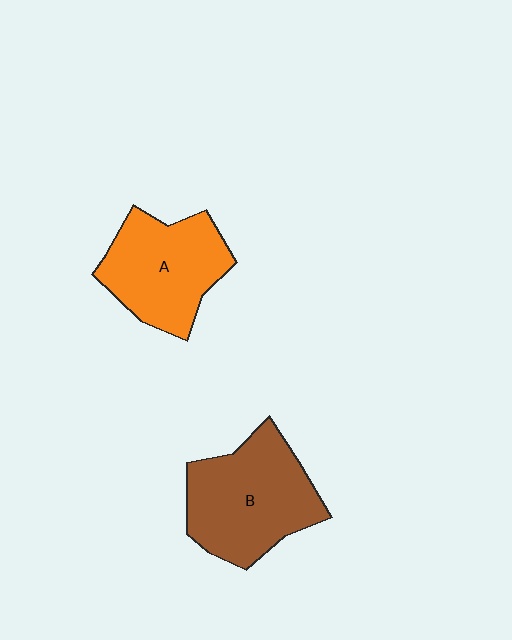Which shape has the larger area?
Shape B (brown).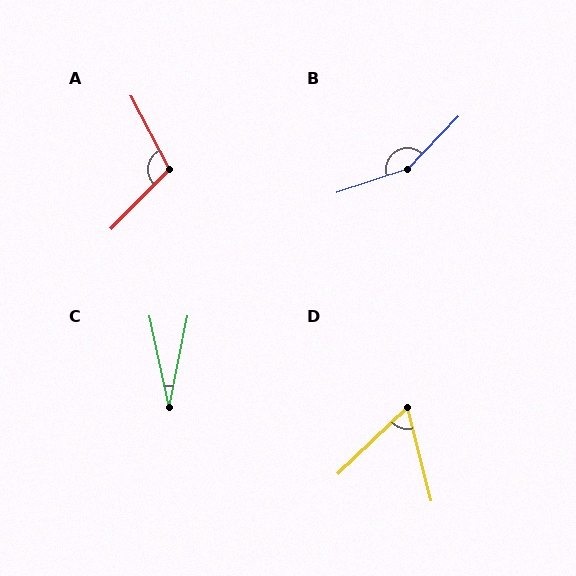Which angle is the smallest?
C, at approximately 23 degrees.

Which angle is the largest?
B, at approximately 152 degrees.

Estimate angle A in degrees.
Approximately 108 degrees.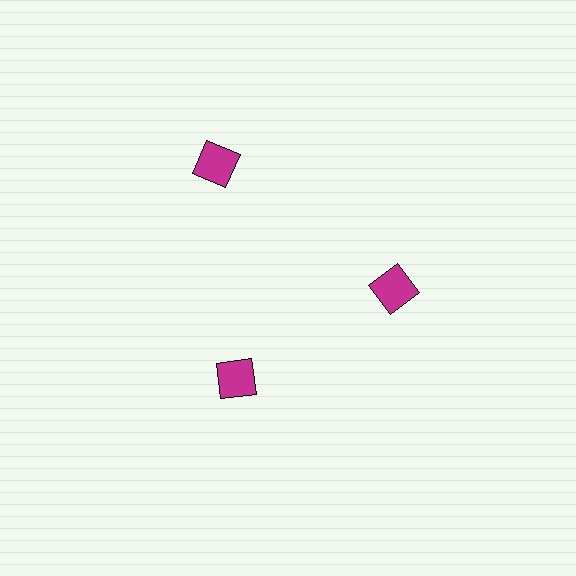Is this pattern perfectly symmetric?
No. The 3 magenta squares are arranged in a ring, but one element near the 11 o'clock position is pushed outward from the center, breaking the 3-fold rotational symmetry.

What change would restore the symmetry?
The symmetry would be restored by moving it inward, back onto the ring so that all 3 squares sit at equal angles and equal distance from the center.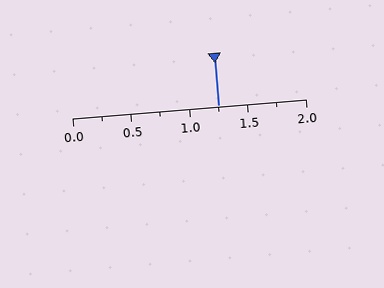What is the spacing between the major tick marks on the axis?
The major ticks are spaced 0.5 apart.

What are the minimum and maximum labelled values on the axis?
The axis runs from 0.0 to 2.0.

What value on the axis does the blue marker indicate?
The marker indicates approximately 1.25.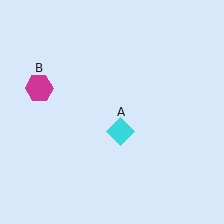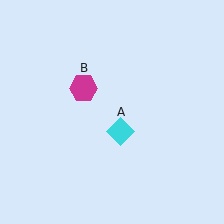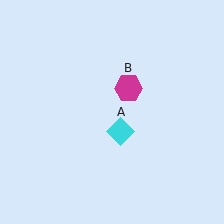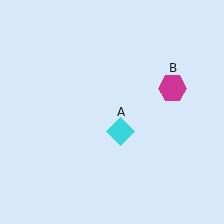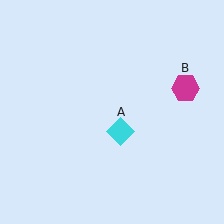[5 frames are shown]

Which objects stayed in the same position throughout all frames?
Cyan diamond (object A) remained stationary.